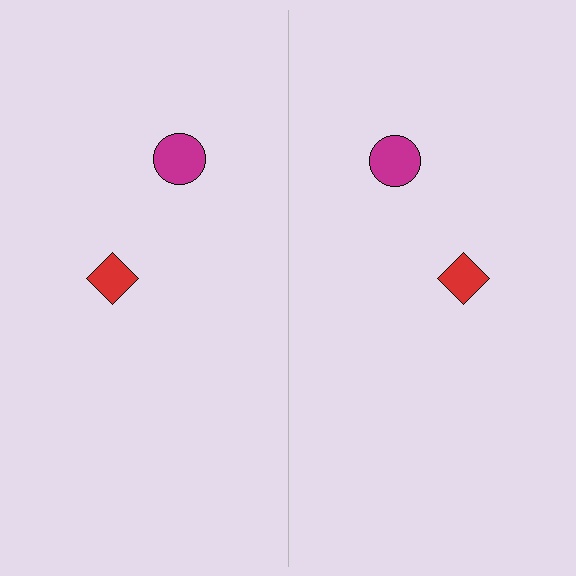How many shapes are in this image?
There are 4 shapes in this image.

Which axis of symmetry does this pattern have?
The pattern has a vertical axis of symmetry running through the center of the image.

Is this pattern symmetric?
Yes, this pattern has bilateral (reflection) symmetry.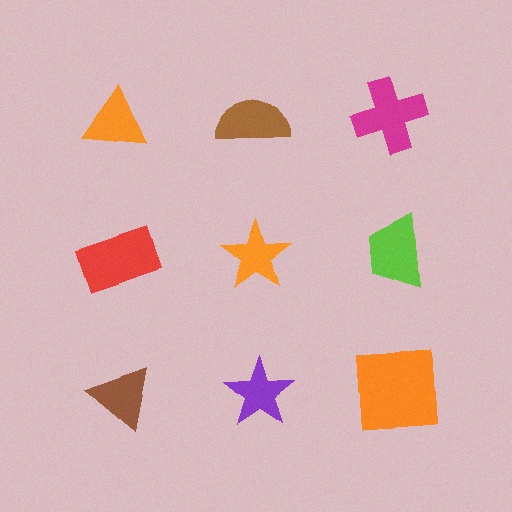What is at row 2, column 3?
A lime trapezoid.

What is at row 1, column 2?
A brown semicircle.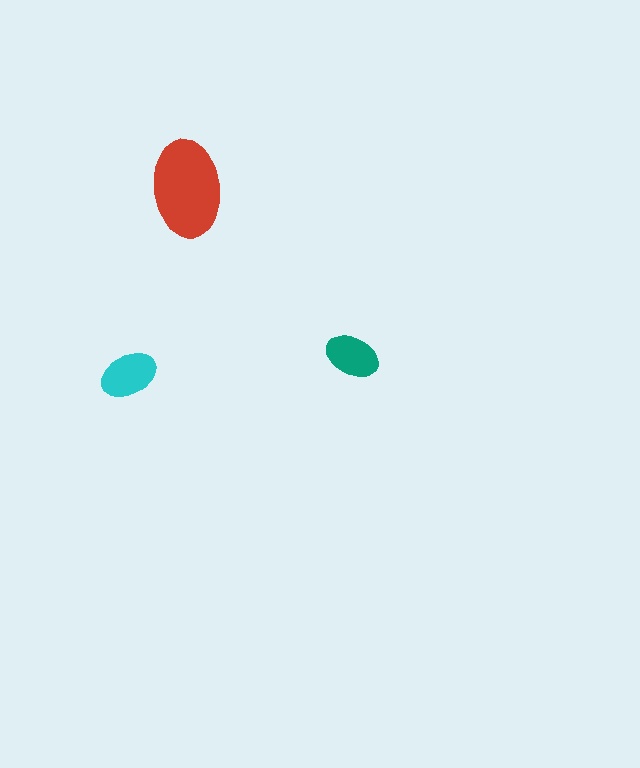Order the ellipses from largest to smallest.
the red one, the cyan one, the teal one.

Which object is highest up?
The red ellipse is topmost.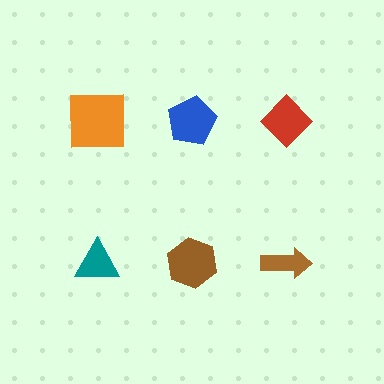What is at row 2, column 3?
A brown arrow.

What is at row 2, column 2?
A brown hexagon.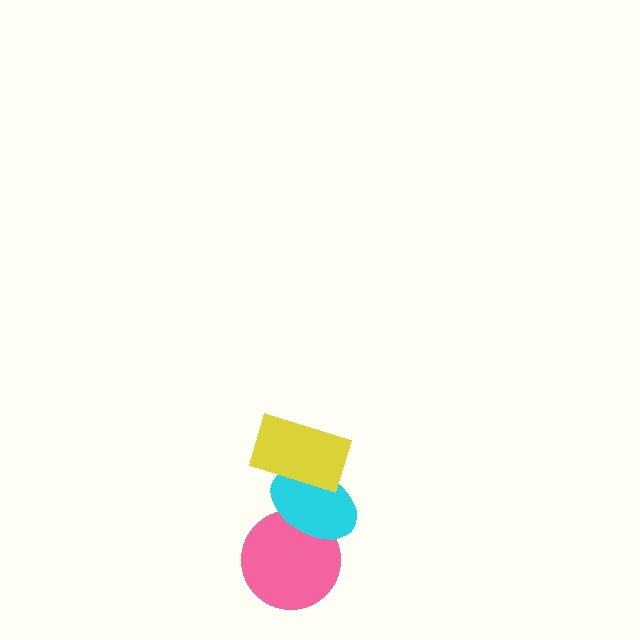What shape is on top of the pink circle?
The cyan ellipse is on top of the pink circle.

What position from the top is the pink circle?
The pink circle is 3rd from the top.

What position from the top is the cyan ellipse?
The cyan ellipse is 2nd from the top.